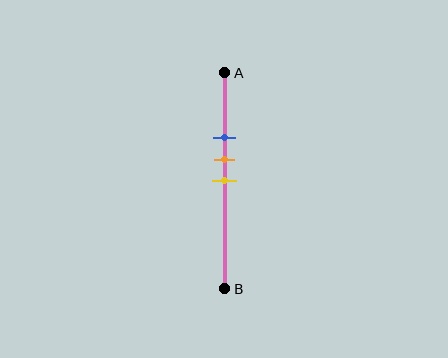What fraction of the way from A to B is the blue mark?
The blue mark is approximately 30% (0.3) of the way from A to B.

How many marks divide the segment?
There are 3 marks dividing the segment.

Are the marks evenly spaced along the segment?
Yes, the marks are approximately evenly spaced.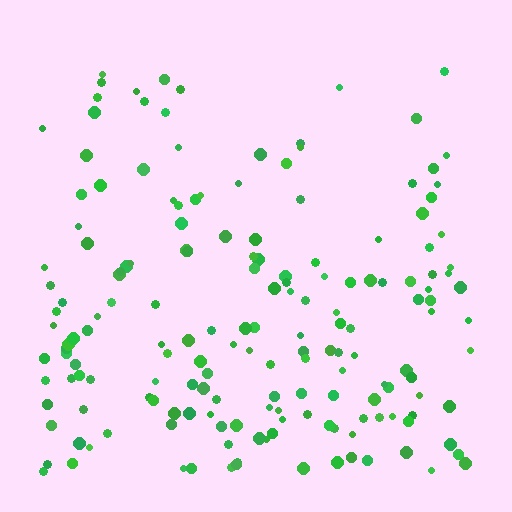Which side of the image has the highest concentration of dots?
The bottom.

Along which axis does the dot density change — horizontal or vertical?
Vertical.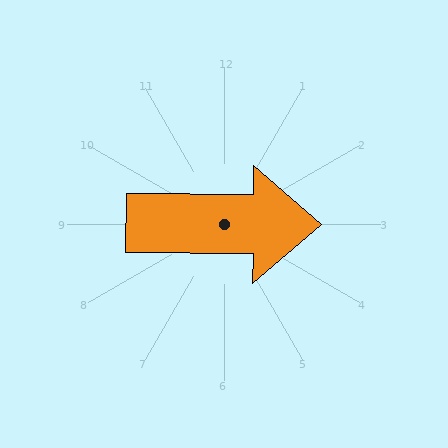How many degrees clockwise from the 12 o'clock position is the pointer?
Approximately 91 degrees.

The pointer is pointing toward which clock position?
Roughly 3 o'clock.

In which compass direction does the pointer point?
East.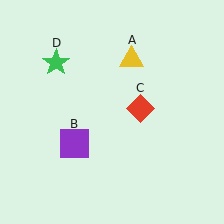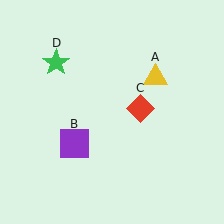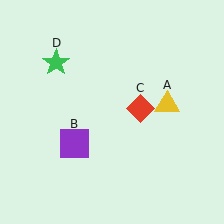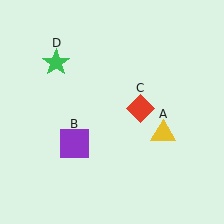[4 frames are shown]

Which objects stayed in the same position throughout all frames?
Purple square (object B) and red diamond (object C) and green star (object D) remained stationary.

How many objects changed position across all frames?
1 object changed position: yellow triangle (object A).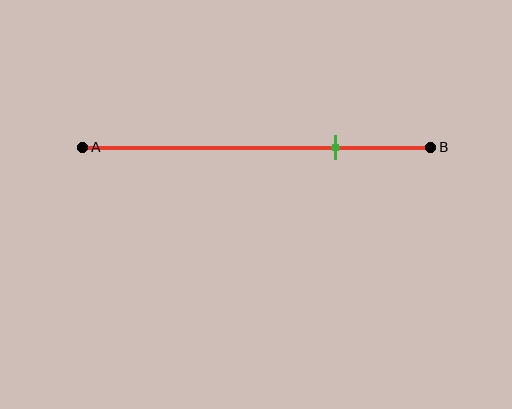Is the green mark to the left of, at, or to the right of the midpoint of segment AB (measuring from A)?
The green mark is to the right of the midpoint of segment AB.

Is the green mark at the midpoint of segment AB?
No, the mark is at about 75% from A, not at the 50% midpoint.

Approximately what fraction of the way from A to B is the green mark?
The green mark is approximately 75% of the way from A to B.